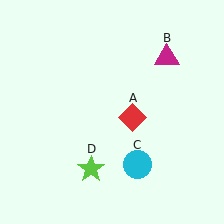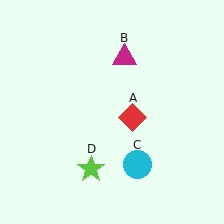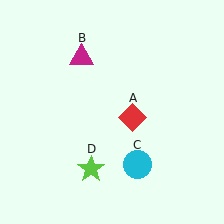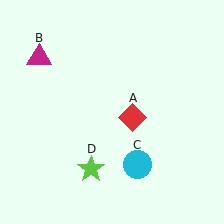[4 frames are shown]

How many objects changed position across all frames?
1 object changed position: magenta triangle (object B).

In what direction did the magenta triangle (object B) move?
The magenta triangle (object B) moved left.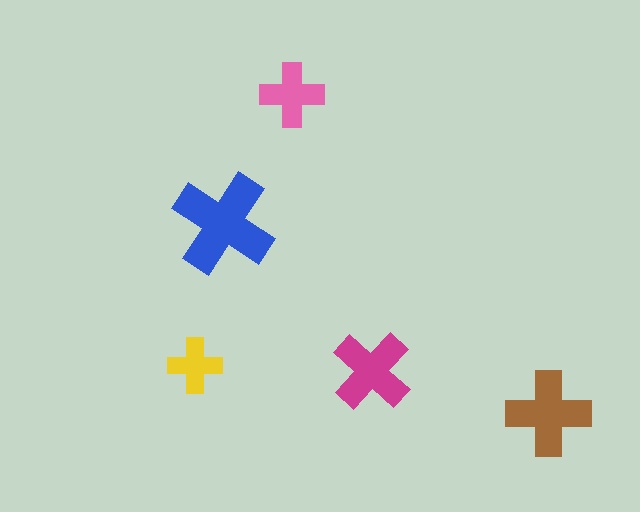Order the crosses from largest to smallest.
the blue one, the brown one, the magenta one, the pink one, the yellow one.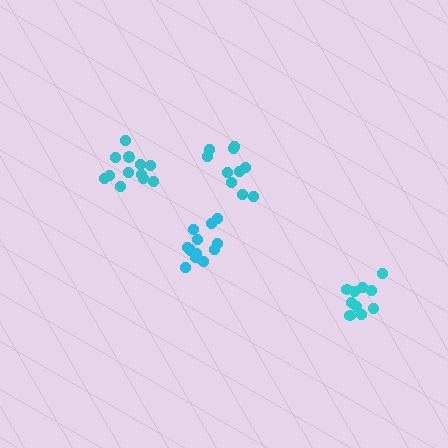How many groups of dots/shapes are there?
There are 4 groups.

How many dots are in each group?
Group 1: 12 dots, Group 2: 12 dots, Group 3: 10 dots, Group 4: 10 dots (44 total).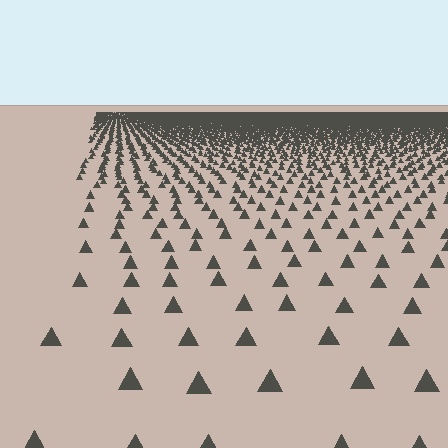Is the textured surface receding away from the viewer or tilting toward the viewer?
The surface is receding away from the viewer. Texture elements get smaller and denser toward the top.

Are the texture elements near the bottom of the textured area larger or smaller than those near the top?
Larger. Near the bottom, elements are closer to the viewer and appear at a bigger on-screen size.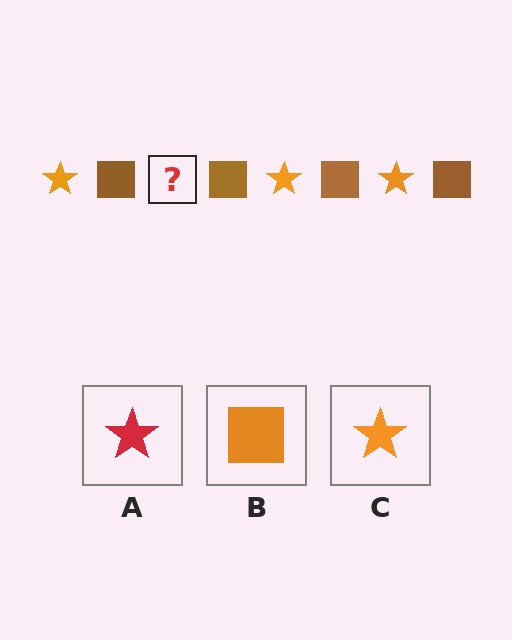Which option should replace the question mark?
Option C.